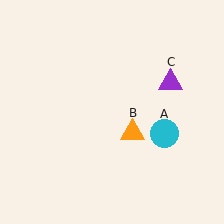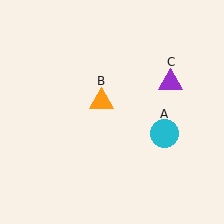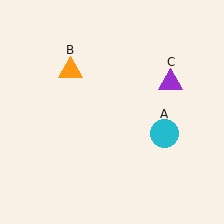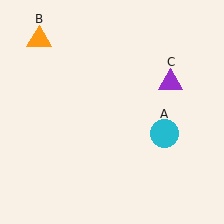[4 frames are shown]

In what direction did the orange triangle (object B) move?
The orange triangle (object B) moved up and to the left.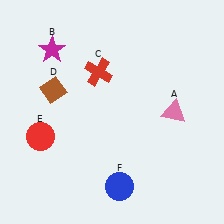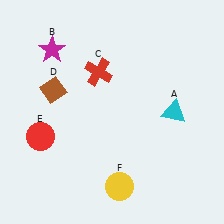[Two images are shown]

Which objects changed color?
A changed from pink to cyan. F changed from blue to yellow.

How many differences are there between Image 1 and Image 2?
There are 2 differences between the two images.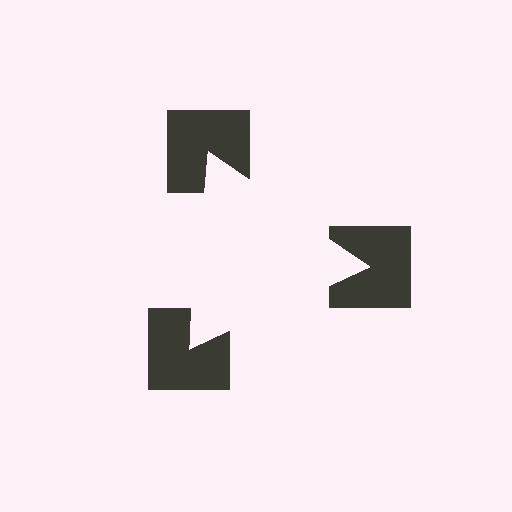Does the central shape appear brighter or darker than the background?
It typically appears slightly brighter than the background, even though no actual brightness change is drawn.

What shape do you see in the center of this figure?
An illusory triangle — its edges are inferred from the aligned wedge cuts in the notched squares, not physically drawn.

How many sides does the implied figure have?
3 sides.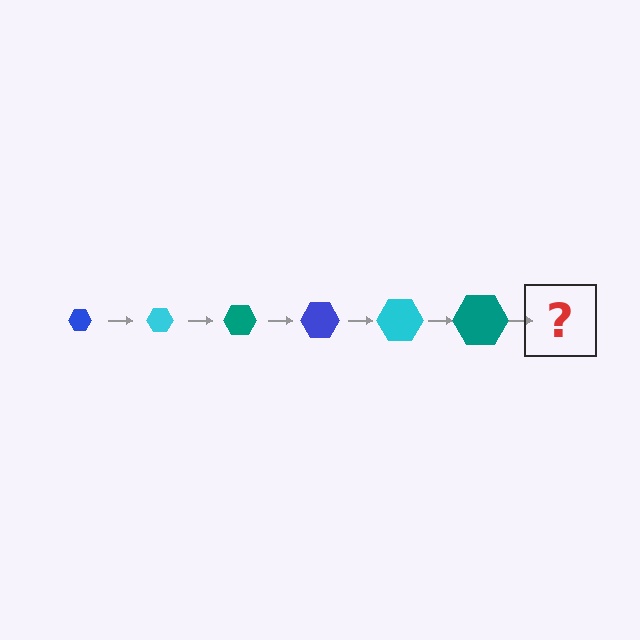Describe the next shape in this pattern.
It should be a blue hexagon, larger than the previous one.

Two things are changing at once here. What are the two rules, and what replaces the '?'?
The two rules are that the hexagon grows larger each step and the color cycles through blue, cyan, and teal. The '?' should be a blue hexagon, larger than the previous one.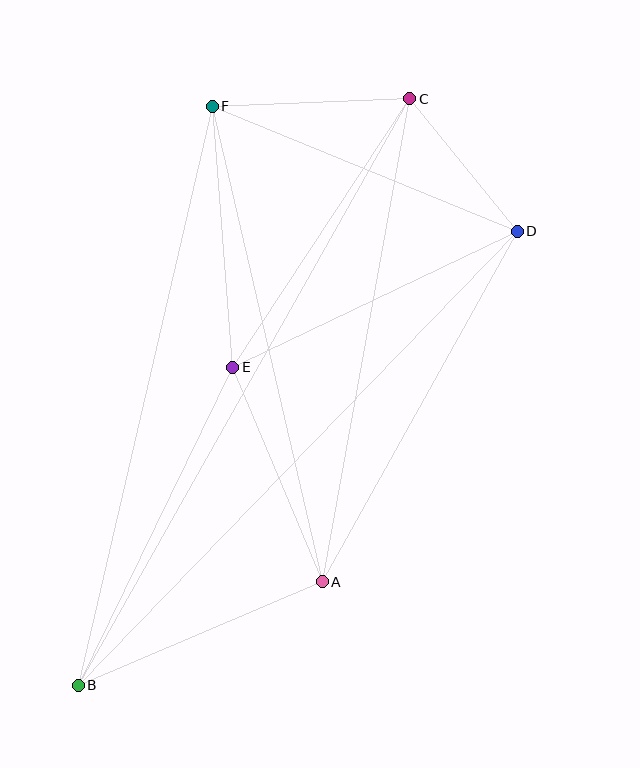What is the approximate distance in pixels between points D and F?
The distance between D and F is approximately 330 pixels.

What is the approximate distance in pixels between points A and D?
The distance between A and D is approximately 401 pixels.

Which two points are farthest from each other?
Points B and C are farthest from each other.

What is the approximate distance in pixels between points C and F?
The distance between C and F is approximately 198 pixels.